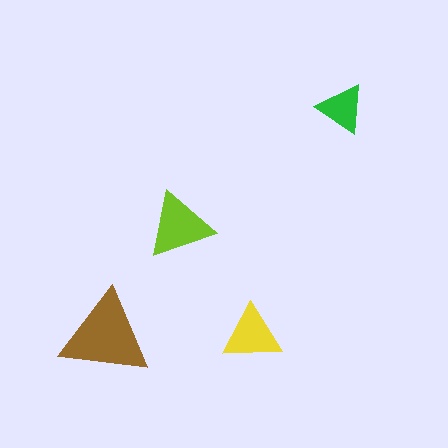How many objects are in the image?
There are 4 objects in the image.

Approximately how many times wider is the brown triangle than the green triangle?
About 2 times wider.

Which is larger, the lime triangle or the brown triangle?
The brown one.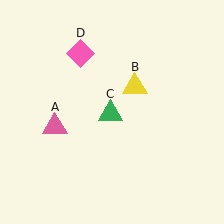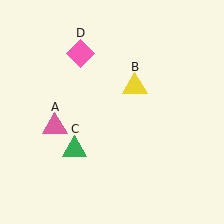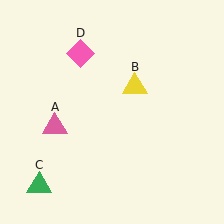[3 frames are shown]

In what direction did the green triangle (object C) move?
The green triangle (object C) moved down and to the left.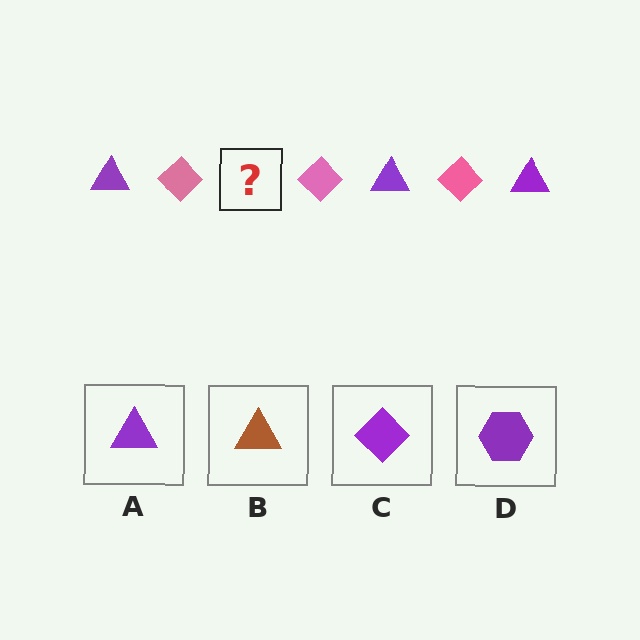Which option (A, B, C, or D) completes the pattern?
A.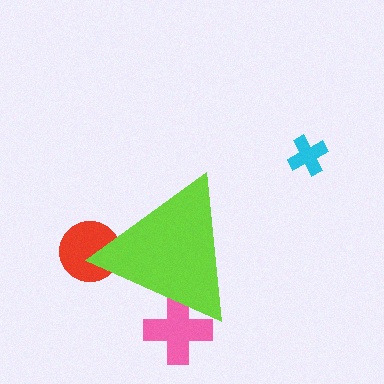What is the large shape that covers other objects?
A lime triangle.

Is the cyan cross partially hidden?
No, the cyan cross is fully visible.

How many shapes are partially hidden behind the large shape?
2 shapes are partially hidden.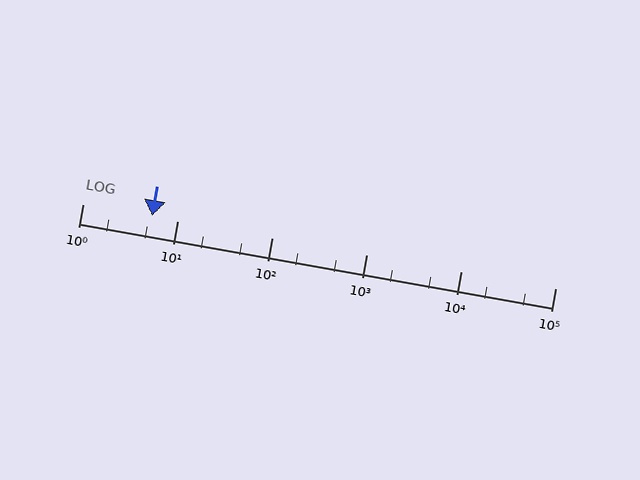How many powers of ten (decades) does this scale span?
The scale spans 5 decades, from 1 to 100000.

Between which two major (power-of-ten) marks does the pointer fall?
The pointer is between 1 and 10.